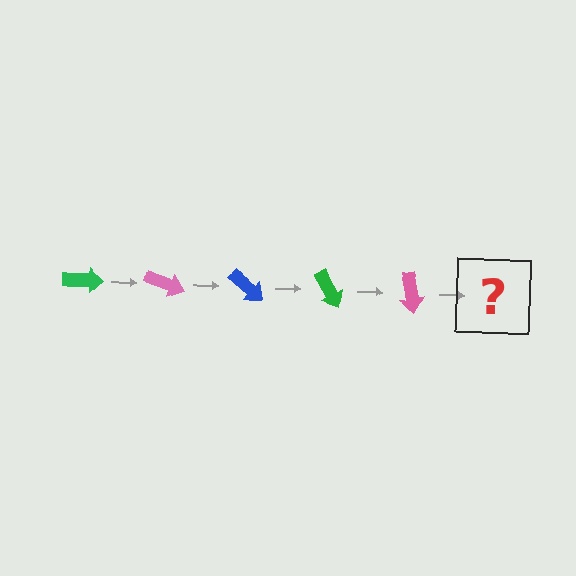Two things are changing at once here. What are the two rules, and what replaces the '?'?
The two rules are that it rotates 20 degrees each step and the color cycles through green, pink, and blue. The '?' should be a blue arrow, rotated 100 degrees from the start.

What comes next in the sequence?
The next element should be a blue arrow, rotated 100 degrees from the start.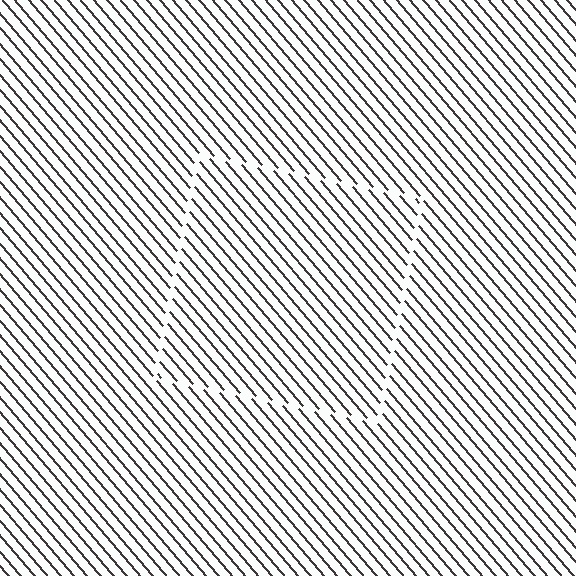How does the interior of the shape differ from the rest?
The interior of the shape contains the same grating, shifted by half a period — the contour is defined by the phase discontinuity where line-ends from the inner and outer gratings abut.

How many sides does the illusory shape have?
4 sides — the line-ends trace a square.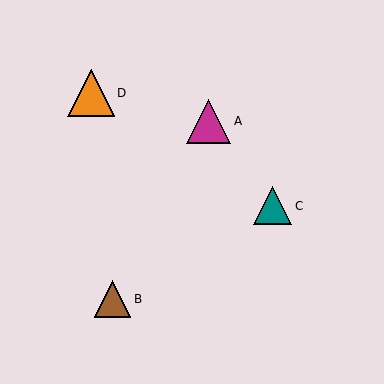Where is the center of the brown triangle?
The center of the brown triangle is at (113, 299).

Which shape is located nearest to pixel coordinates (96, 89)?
The orange triangle (labeled D) at (91, 93) is nearest to that location.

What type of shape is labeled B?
Shape B is a brown triangle.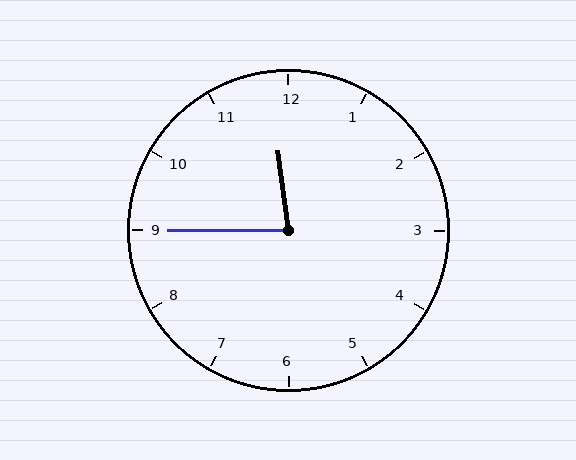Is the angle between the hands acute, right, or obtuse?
It is acute.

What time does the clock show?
11:45.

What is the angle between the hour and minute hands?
Approximately 82 degrees.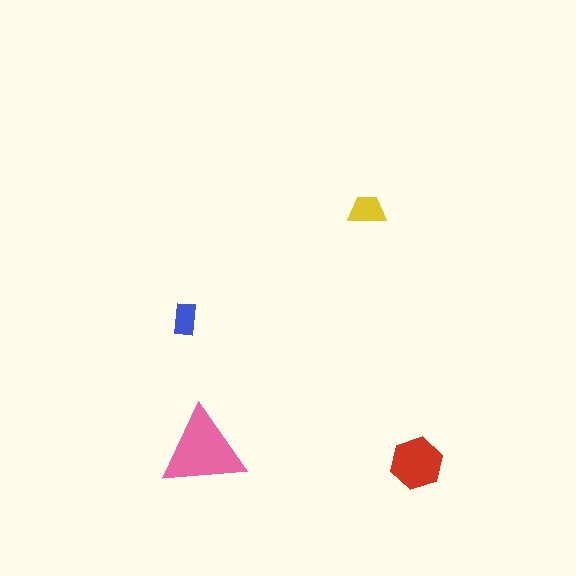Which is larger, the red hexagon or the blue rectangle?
The red hexagon.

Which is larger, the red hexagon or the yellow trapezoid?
The red hexagon.